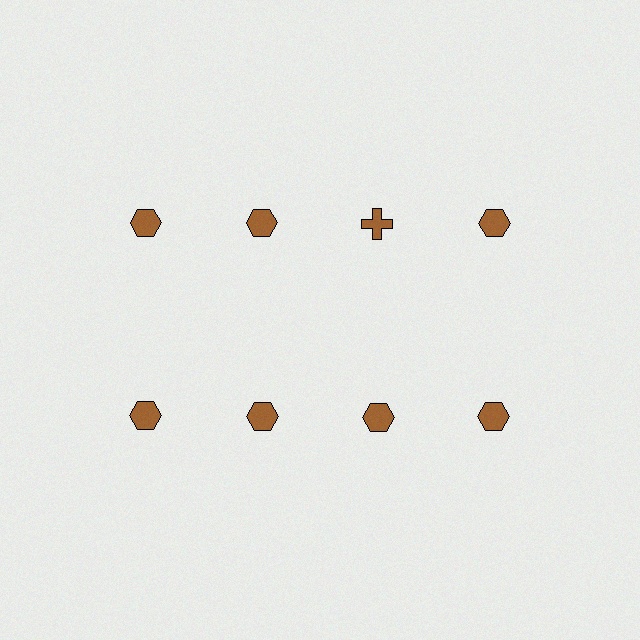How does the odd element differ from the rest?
It has a different shape: cross instead of hexagon.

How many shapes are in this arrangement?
There are 8 shapes arranged in a grid pattern.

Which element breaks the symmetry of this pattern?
The brown cross in the top row, center column breaks the symmetry. All other shapes are brown hexagons.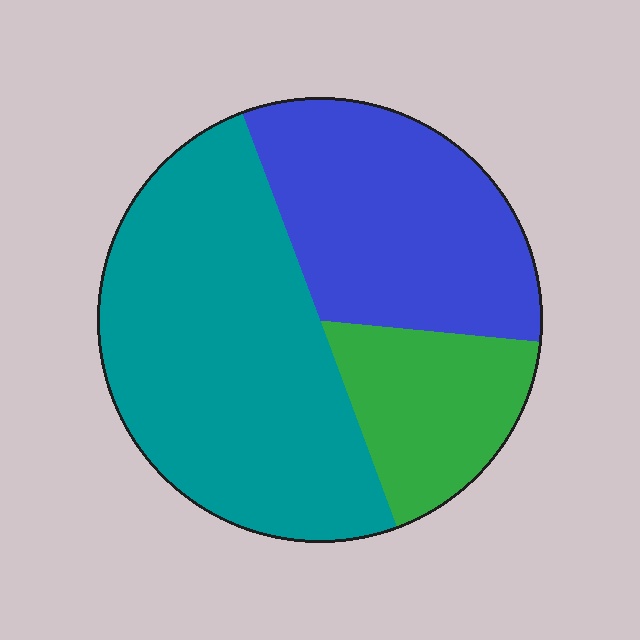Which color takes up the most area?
Teal, at roughly 50%.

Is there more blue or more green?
Blue.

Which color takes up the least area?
Green, at roughly 20%.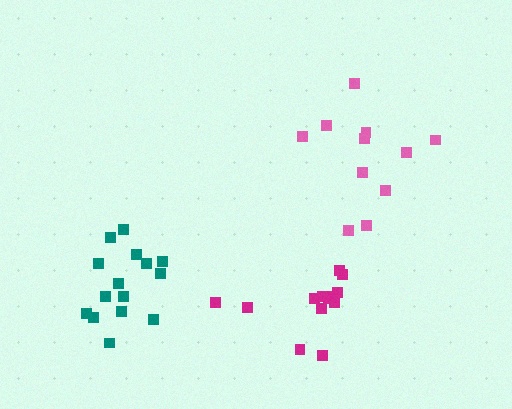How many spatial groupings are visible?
There are 3 spatial groupings.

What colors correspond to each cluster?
The clusters are colored: teal, pink, magenta.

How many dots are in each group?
Group 1: 15 dots, Group 2: 11 dots, Group 3: 13 dots (39 total).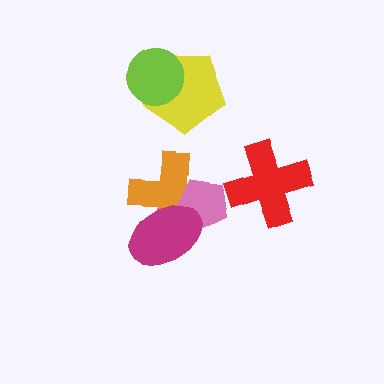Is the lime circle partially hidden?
No, no other shape covers it.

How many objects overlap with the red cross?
0 objects overlap with the red cross.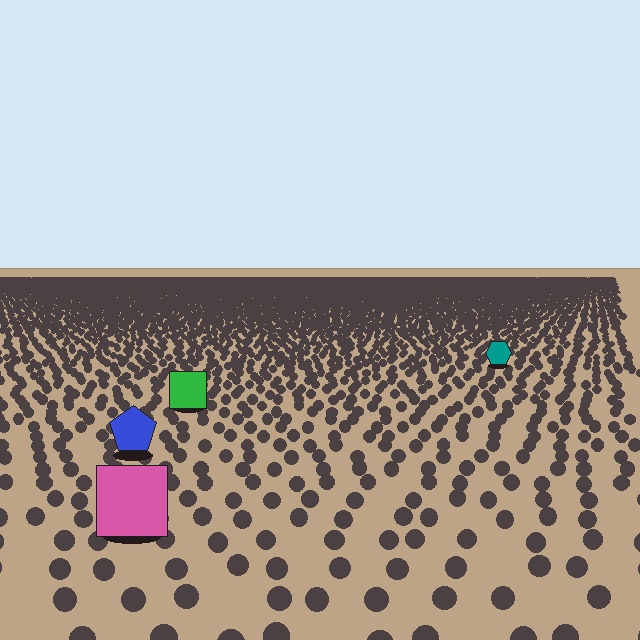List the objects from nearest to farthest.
From nearest to farthest: the pink square, the blue pentagon, the green square, the teal hexagon.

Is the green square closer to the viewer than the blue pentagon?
No. The blue pentagon is closer — you can tell from the texture gradient: the ground texture is coarser near it.